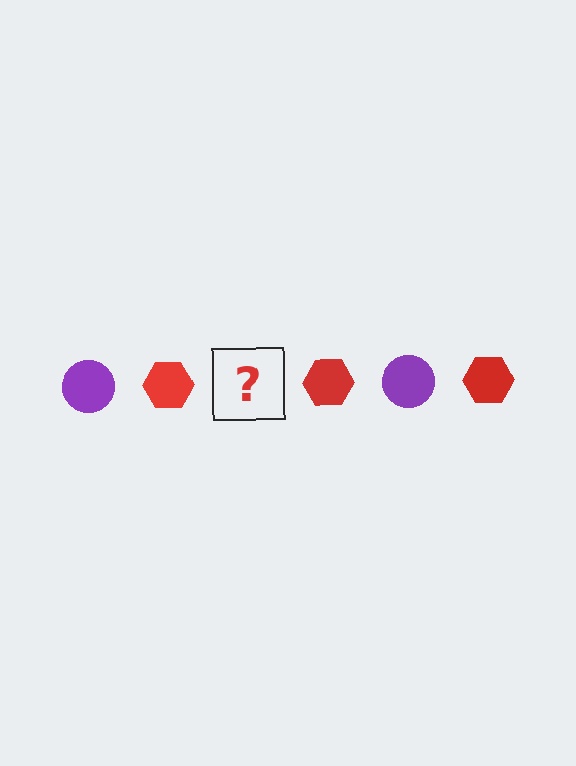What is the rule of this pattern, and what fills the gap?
The rule is that the pattern alternates between purple circle and red hexagon. The gap should be filled with a purple circle.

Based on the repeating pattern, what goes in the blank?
The blank should be a purple circle.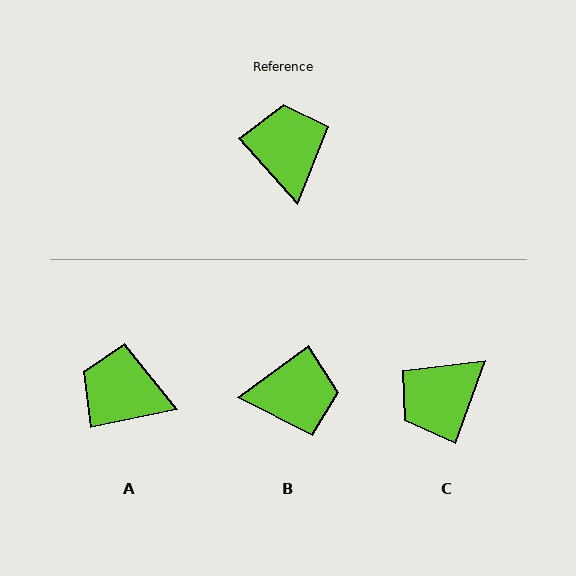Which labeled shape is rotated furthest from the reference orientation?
C, about 119 degrees away.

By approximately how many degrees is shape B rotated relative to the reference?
Approximately 95 degrees clockwise.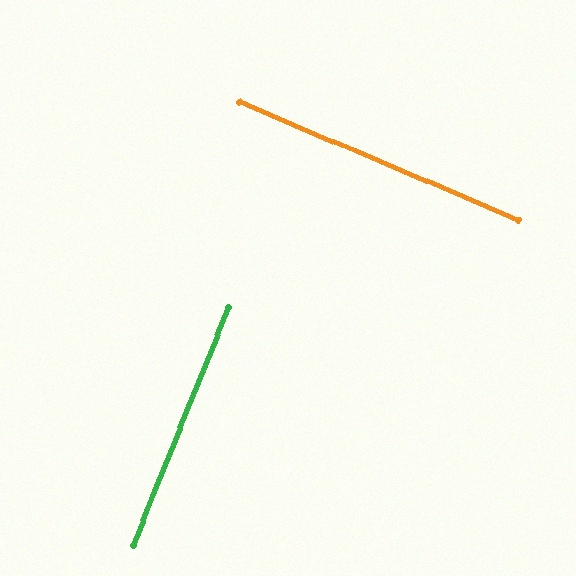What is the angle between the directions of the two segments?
Approximately 89 degrees.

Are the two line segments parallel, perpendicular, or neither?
Perpendicular — they meet at approximately 89°.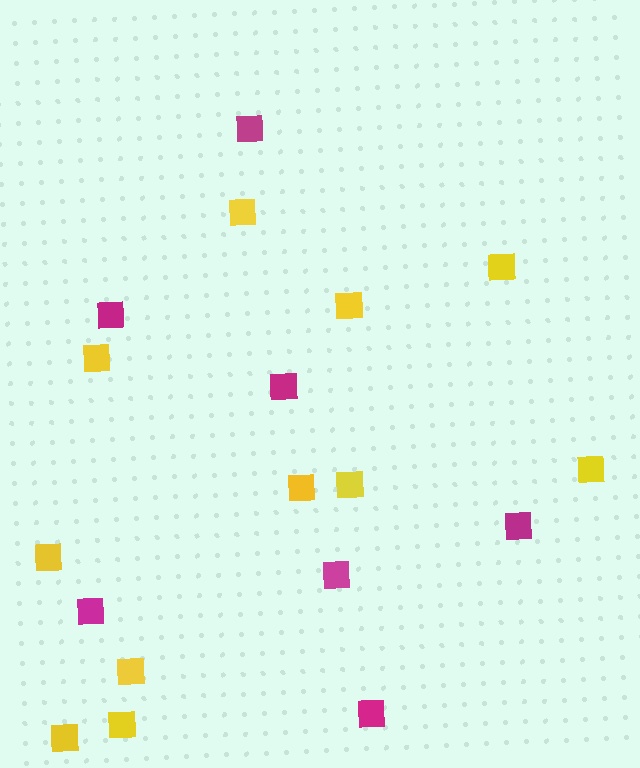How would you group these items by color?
There are 2 groups: one group of magenta squares (7) and one group of yellow squares (11).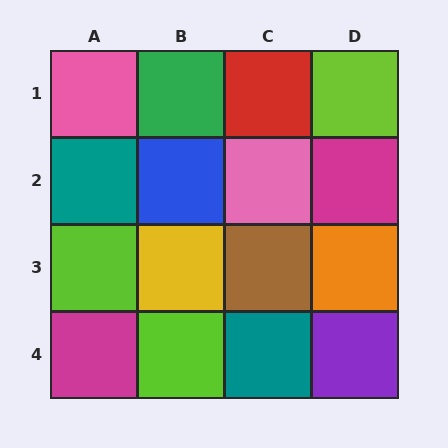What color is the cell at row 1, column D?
Lime.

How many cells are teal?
2 cells are teal.